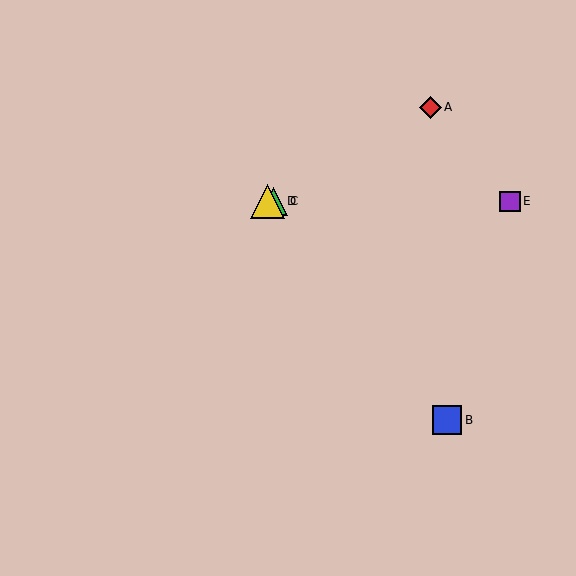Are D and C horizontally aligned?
Yes, both are at y≈201.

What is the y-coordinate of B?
Object B is at y≈420.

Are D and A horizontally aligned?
No, D is at y≈201 and A is at y≈107.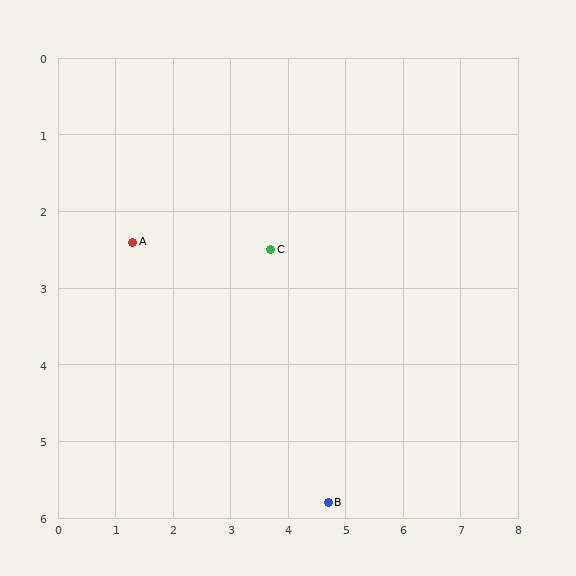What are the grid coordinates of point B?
Point B is at approximately (4.7, 5.8).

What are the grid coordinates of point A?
Point A is at approximately (1.3, 2.4).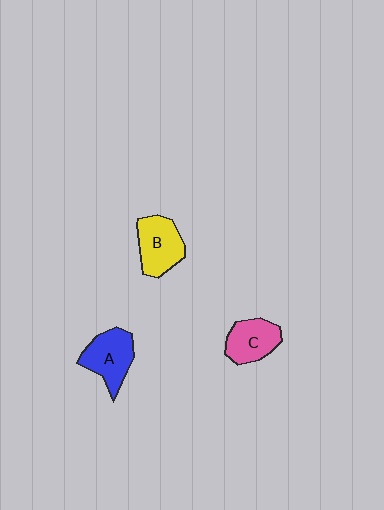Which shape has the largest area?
Shape B (yellow).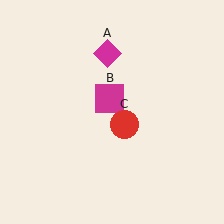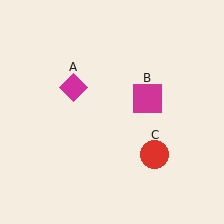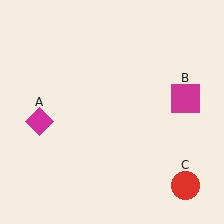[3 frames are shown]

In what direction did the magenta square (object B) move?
The magenta square (object B) moved right.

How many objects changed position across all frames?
3 objects changed position: magenta diamond (object A), magenta square (object B), red circle (object C).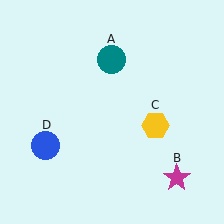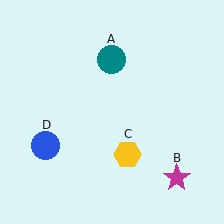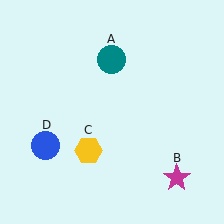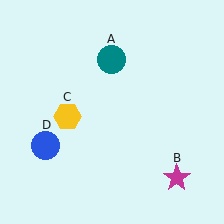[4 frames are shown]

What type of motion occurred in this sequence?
The yellow hexagon (object C) rotated clockwise around the center of the scene.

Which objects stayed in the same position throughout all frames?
Teal circle (object A) and magenta star (object B) and blue circle (object D) remained stationary.